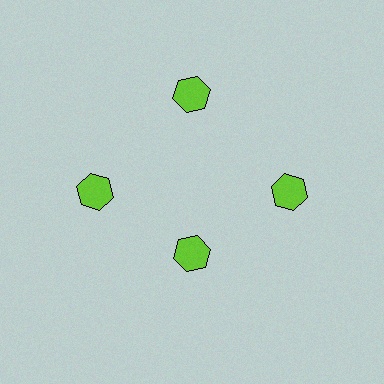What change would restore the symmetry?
The symmetry would be restored by moving it outward, back onto the ring so that all 4 hexagons sit at equal angles and equal distance from the center.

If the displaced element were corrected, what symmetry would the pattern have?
It would have 4-fold rotational symmetry — the pattern would map onto itself every 90 degrees.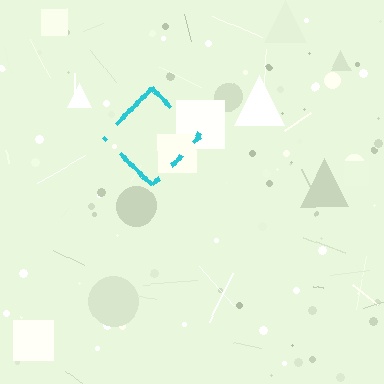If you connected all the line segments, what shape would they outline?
They would outline a diamond.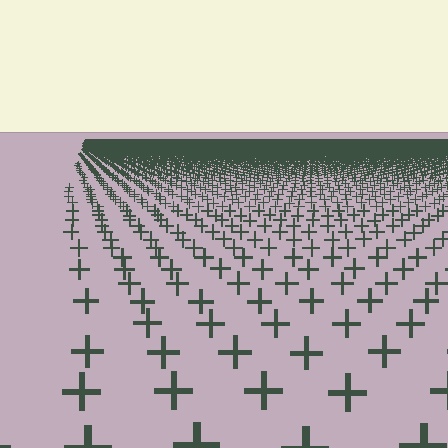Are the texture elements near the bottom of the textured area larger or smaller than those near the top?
Larger. Near the bottom, elements are closer to the viewer and appear at a bigger on-screen size.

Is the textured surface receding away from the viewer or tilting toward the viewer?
The surface is receding away from the viewer. Texture elements get smaller and denser toward the top.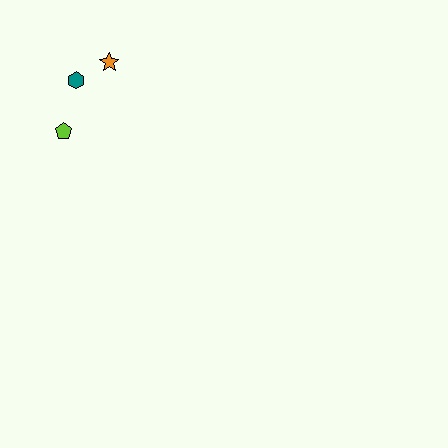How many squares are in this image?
There are no squares.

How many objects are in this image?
There are 3 objects.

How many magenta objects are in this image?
There are no magenta objects.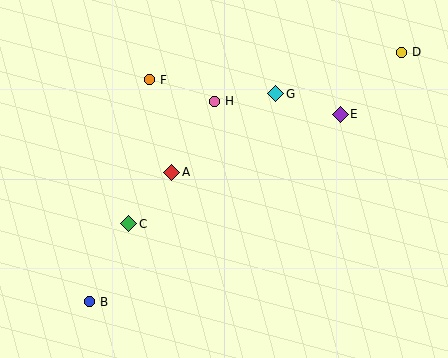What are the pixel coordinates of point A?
Point A is at (172, 172).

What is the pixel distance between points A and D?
The distance between A and D is 260 pixels.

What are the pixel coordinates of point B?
Point B is at (90, 302).